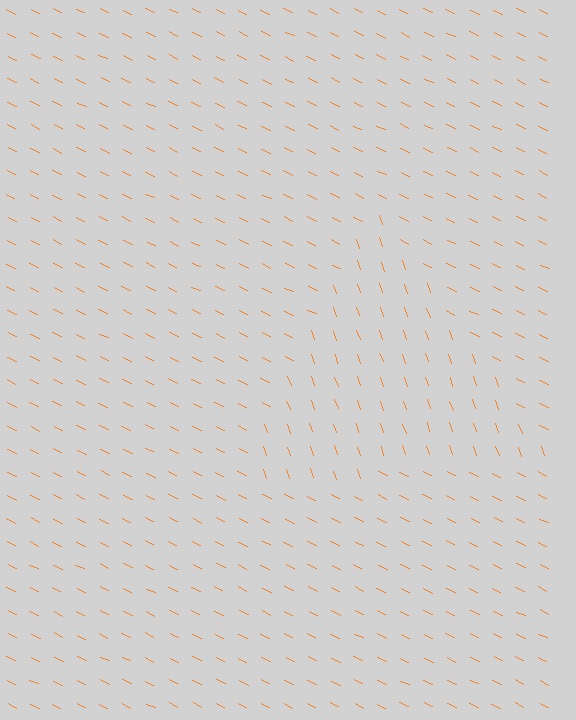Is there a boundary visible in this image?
Yes, there is a texture boundary formed by a change in line orientation.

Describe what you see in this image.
The image is filled with small orange line segments. A triangle region in the image has lines oriented differently from the surrounding lines, creating a visible texture boundary.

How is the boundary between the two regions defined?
The boundary is defined purely by a change in line orientation (approximately 45 degrees difference). All lines are the same color and thickness.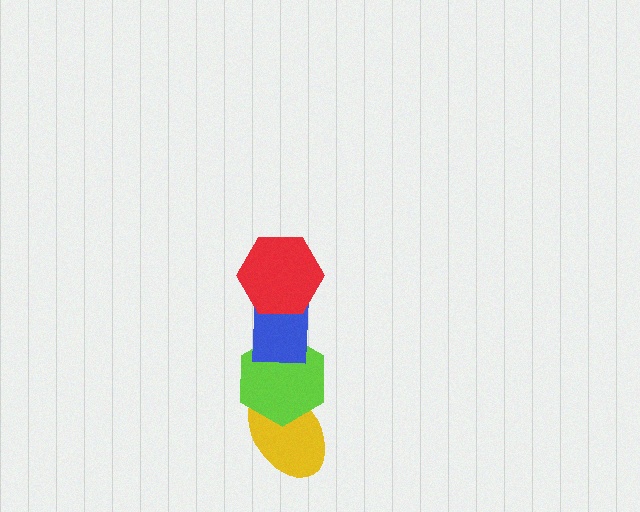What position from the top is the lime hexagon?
The lime hexagon is 3rd from the top.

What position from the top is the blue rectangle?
The blue rectangle is 2nd from the top.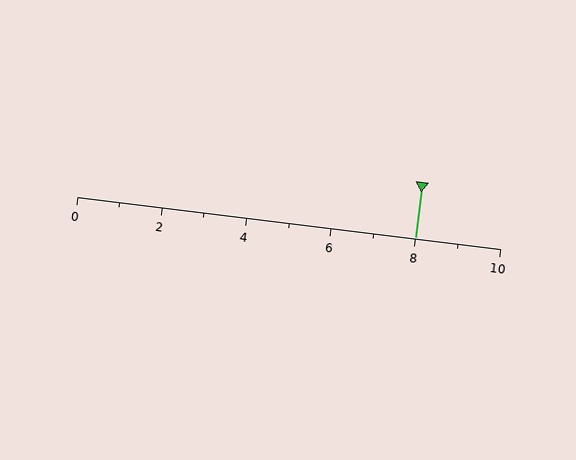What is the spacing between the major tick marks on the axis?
The major ticks are spaced 2 apart.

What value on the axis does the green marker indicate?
The marker indicates approximately 8.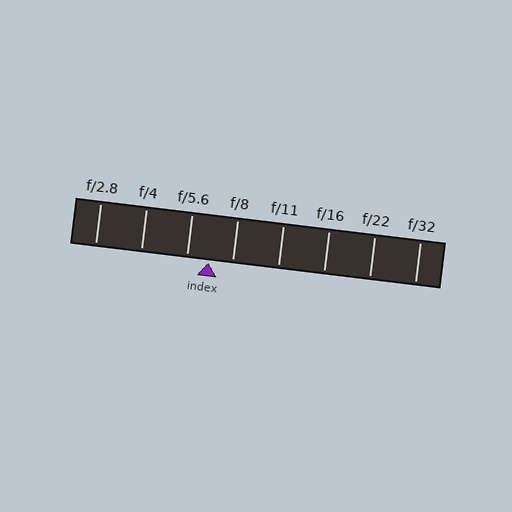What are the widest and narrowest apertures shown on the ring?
The widest aperture shown is f/2.8 and the narrowest is f/32.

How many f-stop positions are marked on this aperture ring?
There are 8 f-stop positions marked.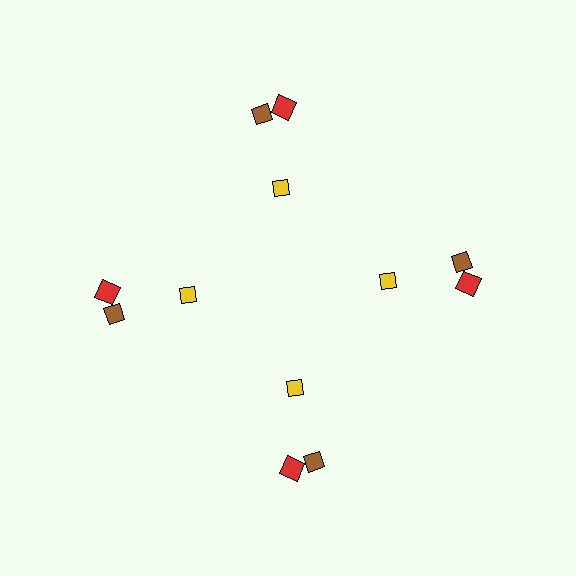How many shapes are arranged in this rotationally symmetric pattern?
There are 12 shapes, arranged in 4 groups of 3.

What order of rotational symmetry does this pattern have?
This pattern has 4-fold rotational symmetry.